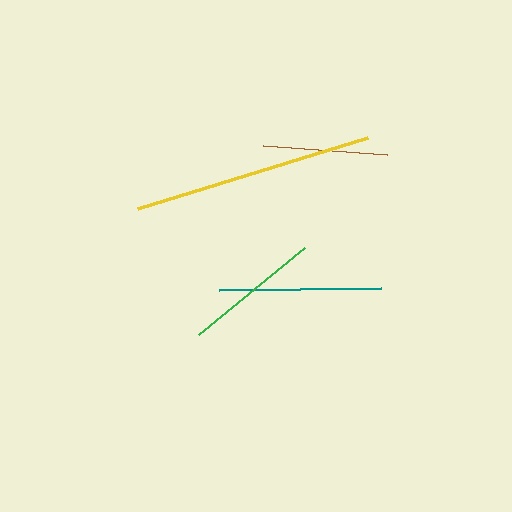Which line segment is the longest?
The yellow line is the longest at approximately 241 pixels.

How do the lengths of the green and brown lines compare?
The green and brown lines are approximately the same length.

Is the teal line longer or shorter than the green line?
The teal line is longer than the green line.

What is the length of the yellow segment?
The yellow segment is approximately 241 pixels long.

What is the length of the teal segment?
The teal segment is approximately 161 pixels long.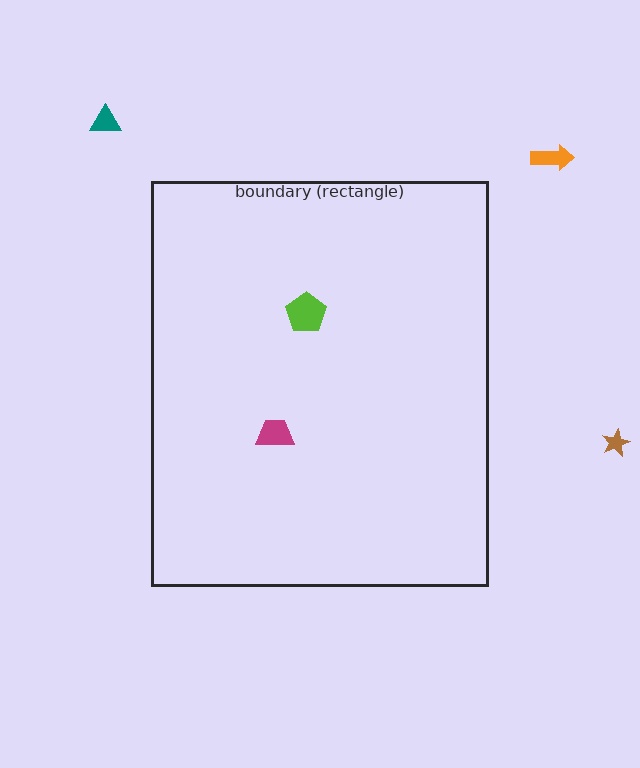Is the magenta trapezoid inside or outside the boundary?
Inside.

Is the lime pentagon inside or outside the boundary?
Inside.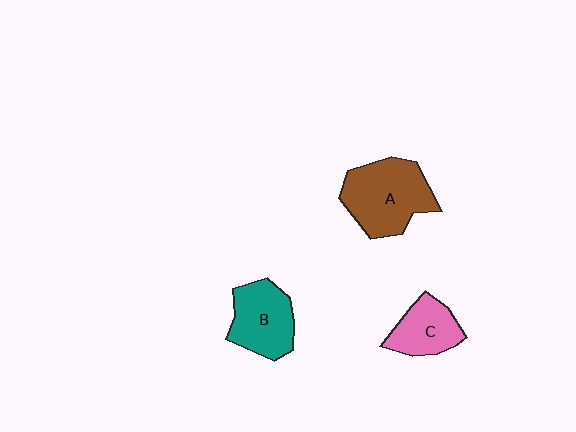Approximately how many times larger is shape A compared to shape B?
Approximately 1.3 times.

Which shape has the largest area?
Shape A (brown).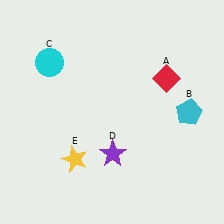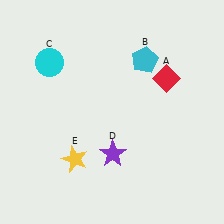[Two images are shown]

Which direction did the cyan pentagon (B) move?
The cyan pentagon (B) moved up.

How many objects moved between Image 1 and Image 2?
1 object moved between the two images.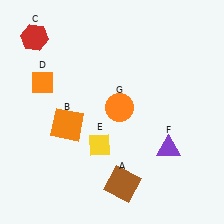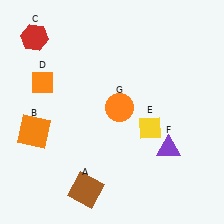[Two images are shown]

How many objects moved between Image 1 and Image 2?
3 objects moved between the two images.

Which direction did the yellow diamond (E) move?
The yellow diamond (E) moved right.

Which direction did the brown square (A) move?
The brown square (A) moved left.